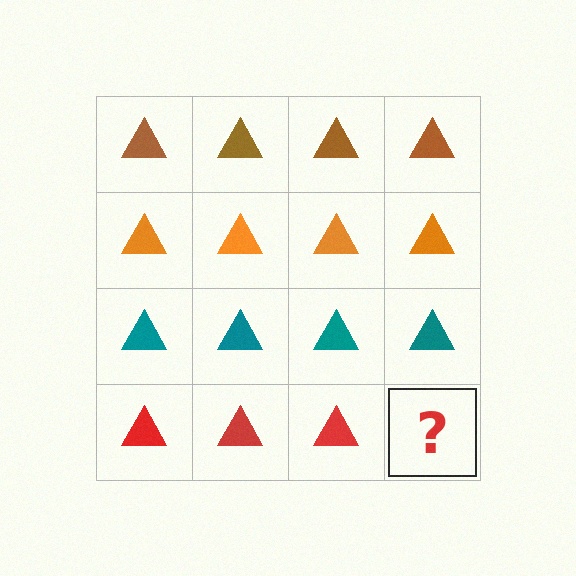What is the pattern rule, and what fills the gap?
The rule is that each row has a consistent color. The gap should be filled with a red triangle.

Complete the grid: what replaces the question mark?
The question mark should be replaced with a red triangle.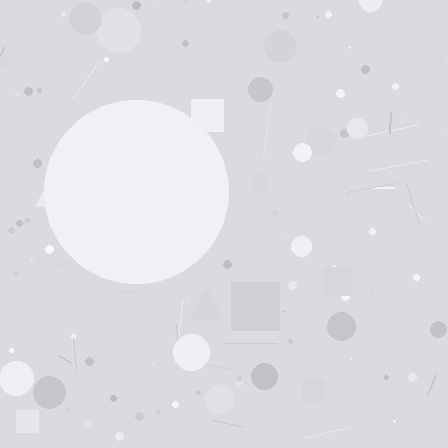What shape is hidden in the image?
A circle is hidden in the image.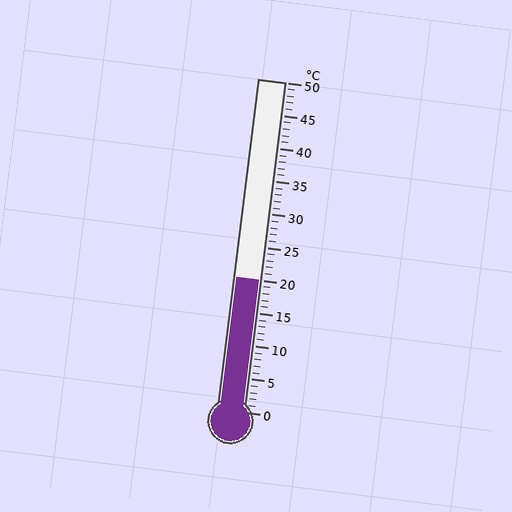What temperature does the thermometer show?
The thermometer shows approximately 20°C.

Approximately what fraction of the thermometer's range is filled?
The thermometer is filled to approximately 40% of its range.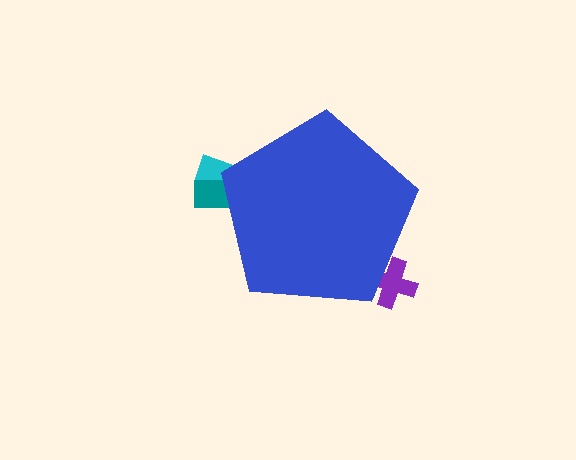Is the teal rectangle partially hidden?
Yes, the teal rectangle is partially hidden behind the blue pentagon.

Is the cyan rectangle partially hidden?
Yes, the cyan rectangle is partially hidden behind the blue pentagon.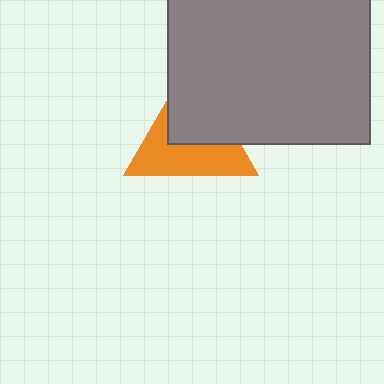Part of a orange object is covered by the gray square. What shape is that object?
It is a triangle.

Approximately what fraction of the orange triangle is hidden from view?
Roughly 48% of the orange triangle is hidden behind the gray square.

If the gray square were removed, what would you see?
You would see the complete orange triangle.